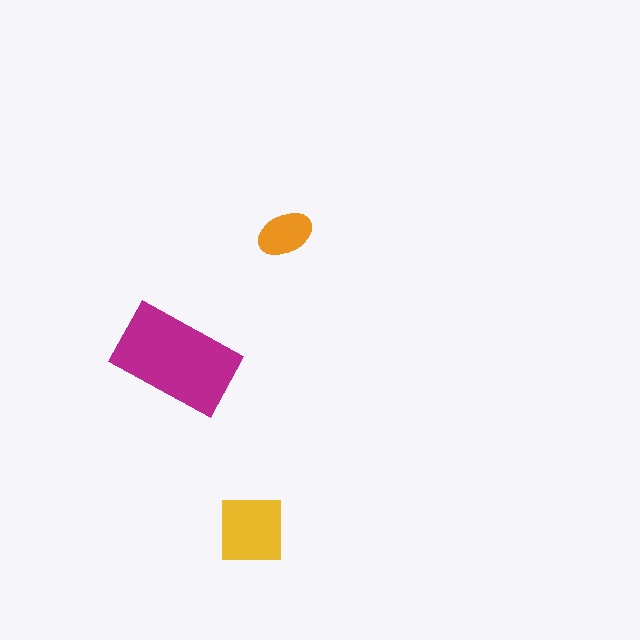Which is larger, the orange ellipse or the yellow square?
The yellow square.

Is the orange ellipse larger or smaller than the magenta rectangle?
Smaller.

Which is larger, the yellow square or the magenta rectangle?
The magenta rectangle.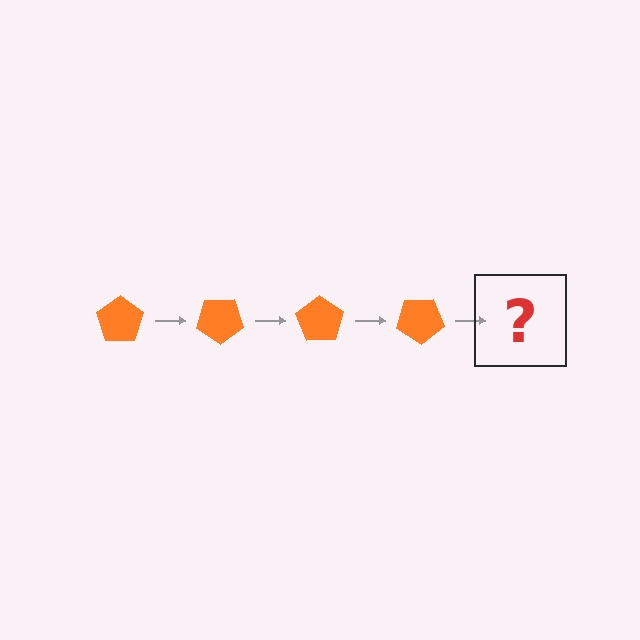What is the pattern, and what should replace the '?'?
The pattern is that the pentagon rotates 35 degrees each step. The '?' should be an orange pentagon rotated 140 degrees.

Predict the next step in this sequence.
The next step is an orange pentagon rotated 140 degrees.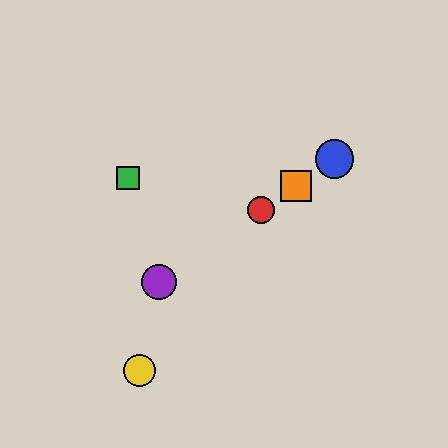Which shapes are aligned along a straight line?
The red circle, the blue circle, the purple circle, the orange square are aligned along a straight line.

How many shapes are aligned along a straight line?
4 shapes (the red circle, the blue circle, the purple circle, the orange square) are aligned along a straight line.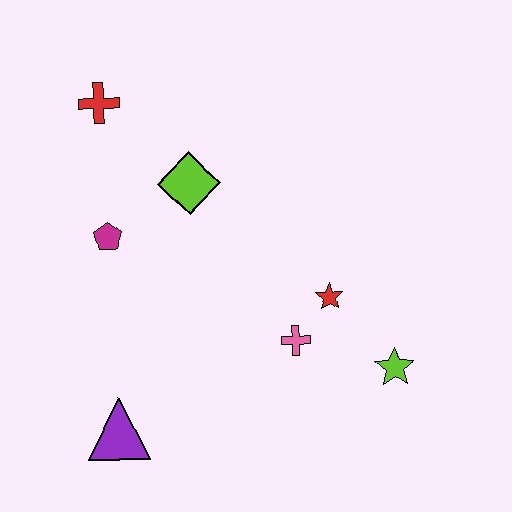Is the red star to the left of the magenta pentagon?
No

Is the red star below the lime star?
No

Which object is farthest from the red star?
The red cross is farthest from the red star.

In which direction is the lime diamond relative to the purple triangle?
The lime diamond is above the purple triangle.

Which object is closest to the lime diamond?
The magenta pentagon is closest to the lime diamond.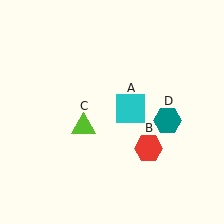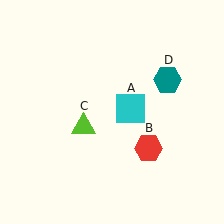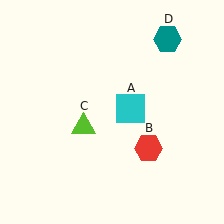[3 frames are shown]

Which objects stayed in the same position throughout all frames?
Cyan square (object A) and red hexagon (object B) and lime triangle (object C) remained stationary.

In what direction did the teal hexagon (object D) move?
The teal hexagon (object D) moved up.